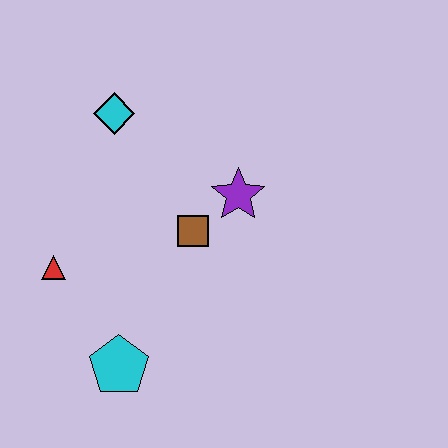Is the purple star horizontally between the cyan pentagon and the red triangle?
No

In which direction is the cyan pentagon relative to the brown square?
The cyan pentagon is below the brown square.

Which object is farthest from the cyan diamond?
The cyan pentagon is farthest from the cyan diamond.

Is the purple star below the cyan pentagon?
No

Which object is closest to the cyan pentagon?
The red triangle is closest to the cyan pentagon.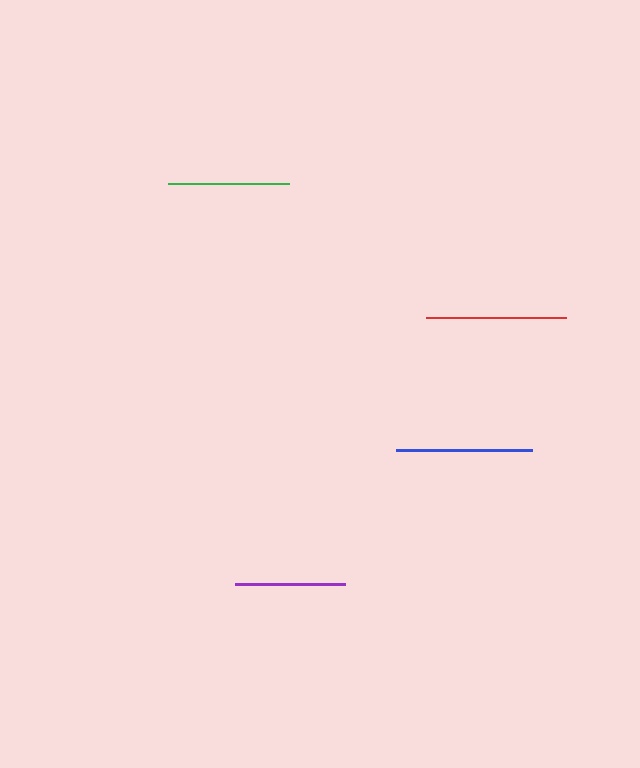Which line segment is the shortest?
The purple line is the shortest at approximately 110 pixels.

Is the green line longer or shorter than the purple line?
The green line is longer than the purple line.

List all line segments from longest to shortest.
From longest to shortest: red, blue, green, purple.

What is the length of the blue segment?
The blue segment is approximately 136 pixels long.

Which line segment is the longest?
The red line is the longest at approximately 140 pixels.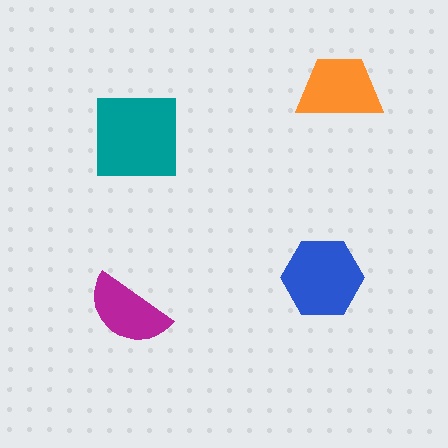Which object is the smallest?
The magenta semicircle.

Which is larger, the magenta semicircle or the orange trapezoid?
The orange trapezoid.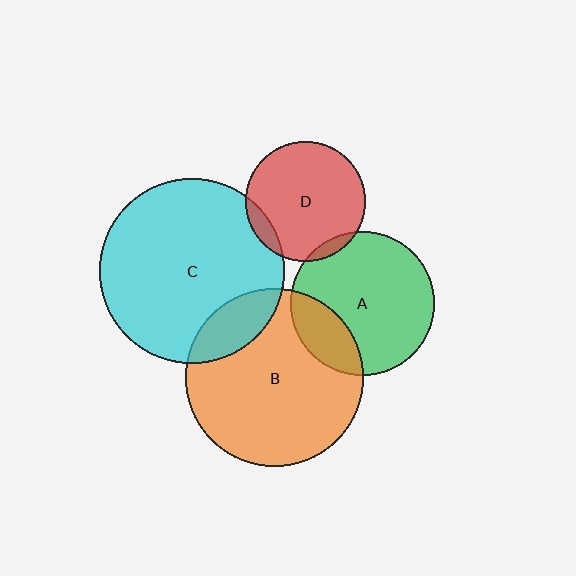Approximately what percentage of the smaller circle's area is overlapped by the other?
Approximately 10%.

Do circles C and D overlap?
Yes.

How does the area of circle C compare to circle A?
Approximately 1.6 times.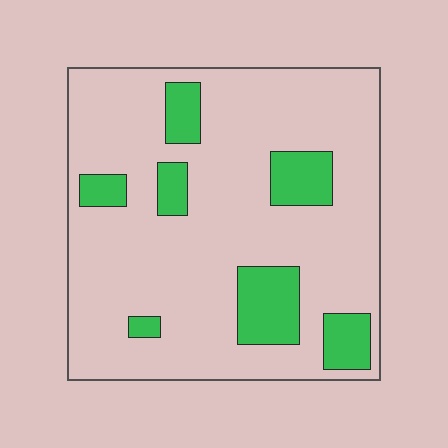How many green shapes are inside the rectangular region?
7.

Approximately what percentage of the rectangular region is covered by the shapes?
Approximately 20%.